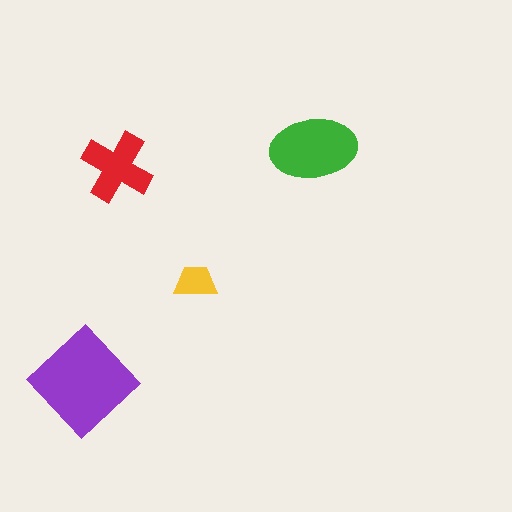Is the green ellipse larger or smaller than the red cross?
Larger.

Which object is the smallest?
The yellow trapezoid.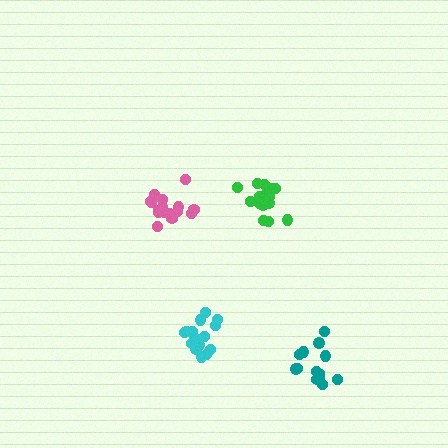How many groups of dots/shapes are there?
There are 4 groups.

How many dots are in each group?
Group 1: 17 dots, Group 2: 17 dots, Group 3: 15 dots, Group 4: 13 dots (62 total).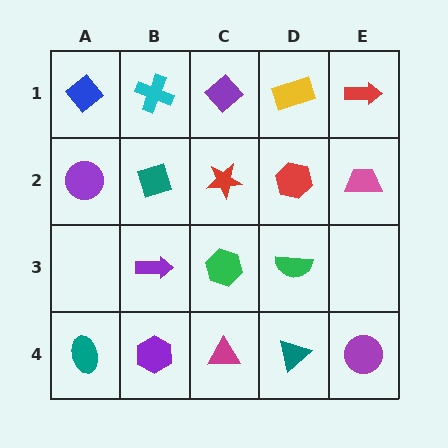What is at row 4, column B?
A purple hexagon.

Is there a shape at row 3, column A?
No, that cell is empty.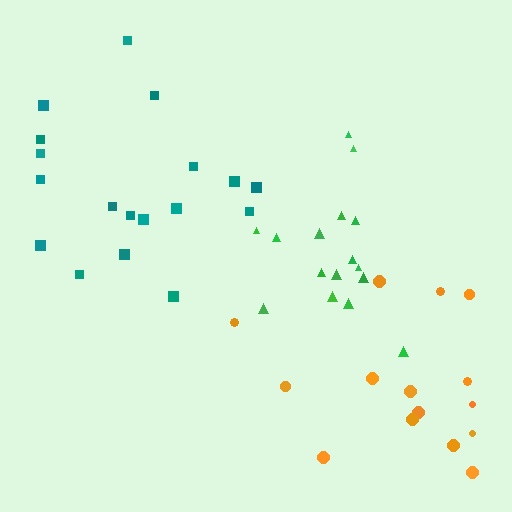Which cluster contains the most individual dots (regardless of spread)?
Teal (18).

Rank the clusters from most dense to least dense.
green, teal, orange.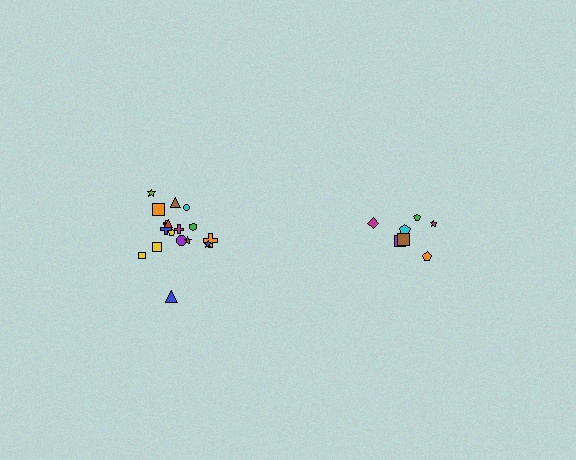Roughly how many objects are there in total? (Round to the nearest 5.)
Roughly 25 objects in total.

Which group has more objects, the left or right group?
The left group.